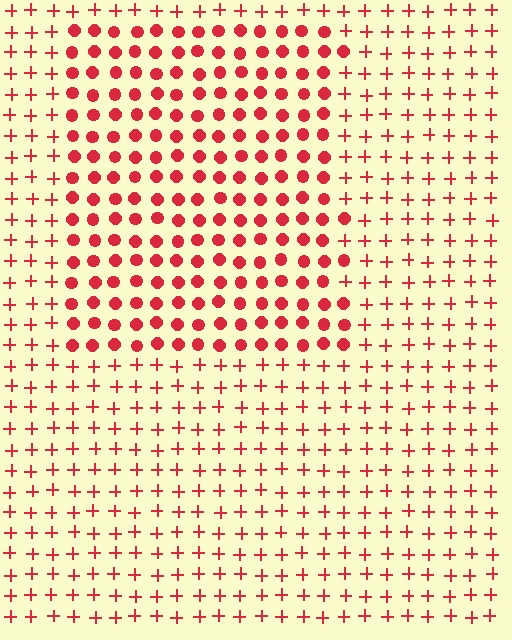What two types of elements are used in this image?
The image uses circles inside the rectangle region and plus signs outside it.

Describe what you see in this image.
The image is filled with small red elements arranged in a uniform grid. A rectangle-shaped region contains circles, while the surrounding area contains plus signs. The boundary is defined purely by the change in element shape.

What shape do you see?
I see a rectangle.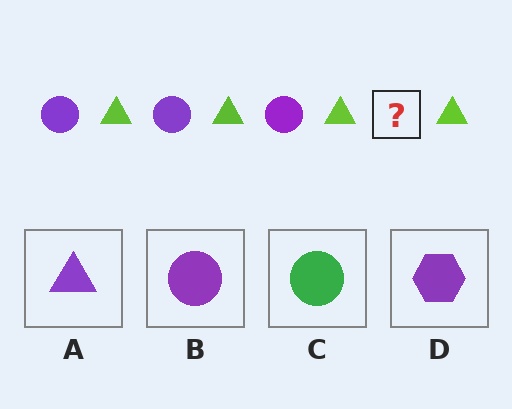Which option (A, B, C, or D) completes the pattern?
B.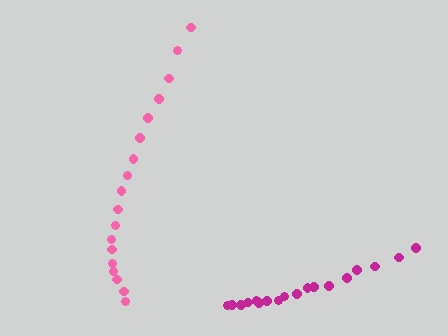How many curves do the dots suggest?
There are 2 distinct paths.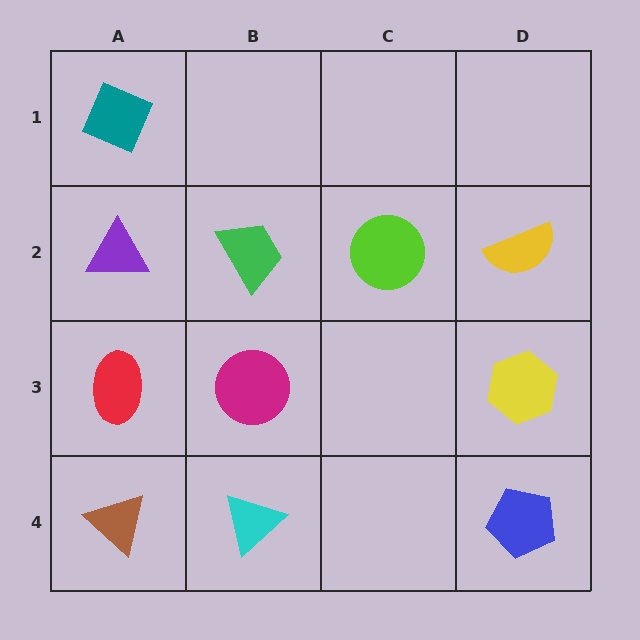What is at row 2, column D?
A yellow semicircle.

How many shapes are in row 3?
3 shapes.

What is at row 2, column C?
A lime circle.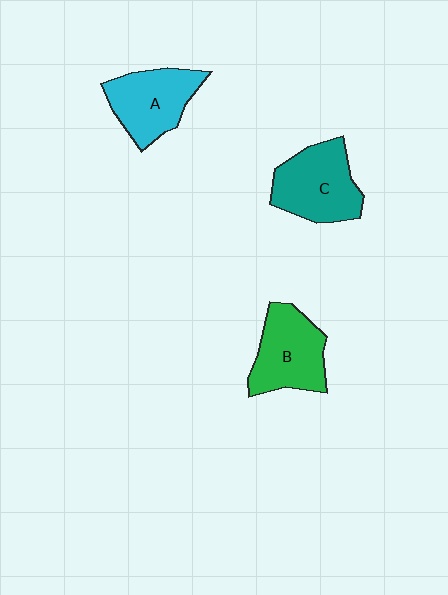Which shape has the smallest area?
Shape A (cyan).